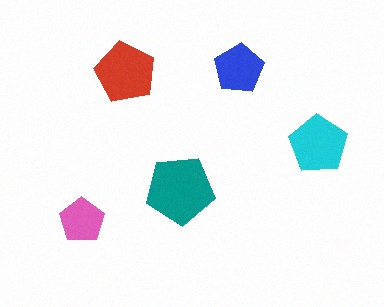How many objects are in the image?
There are 5 objects in the image.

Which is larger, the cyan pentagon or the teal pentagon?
The teal one.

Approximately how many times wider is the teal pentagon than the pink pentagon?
About 1.5 times wider.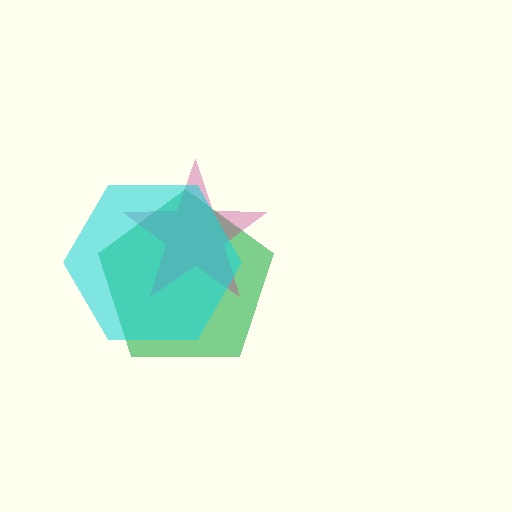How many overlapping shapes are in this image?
There are 3 overlapping shapes in the image.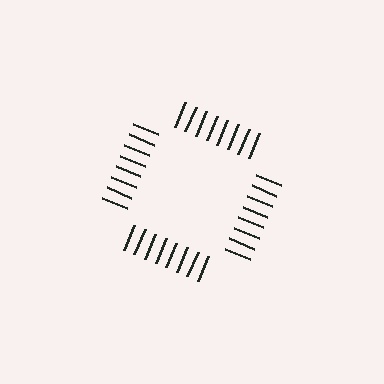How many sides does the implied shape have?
4 sides — the line-ends trace a square.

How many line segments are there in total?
32 — 8 along each of the 4 edges.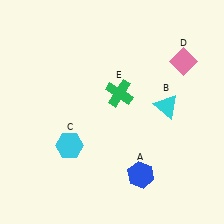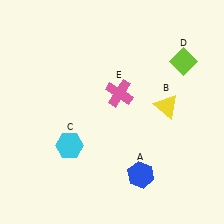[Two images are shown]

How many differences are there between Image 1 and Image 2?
There are 3 differences between the two images.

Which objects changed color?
B changed from cyan to yellow. D changed from pink to lime. E changed from green to pink.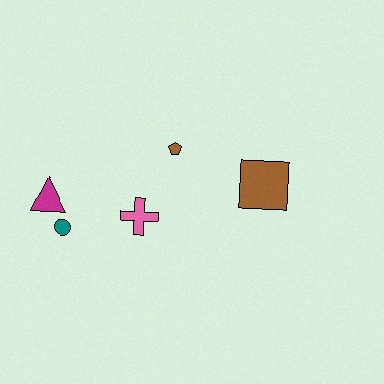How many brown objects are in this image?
There are 2 brown objects.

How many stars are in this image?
There are no stars.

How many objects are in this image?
There are 5 objects.